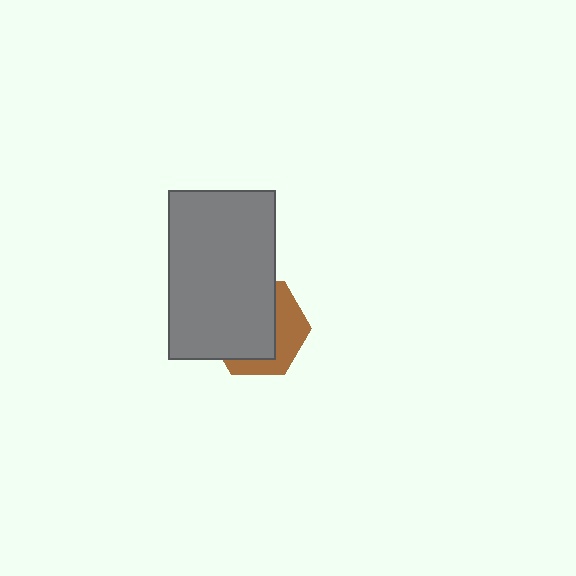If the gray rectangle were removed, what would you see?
You would see the complete brown hexagon.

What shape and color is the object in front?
The object in front is a gray rectangle.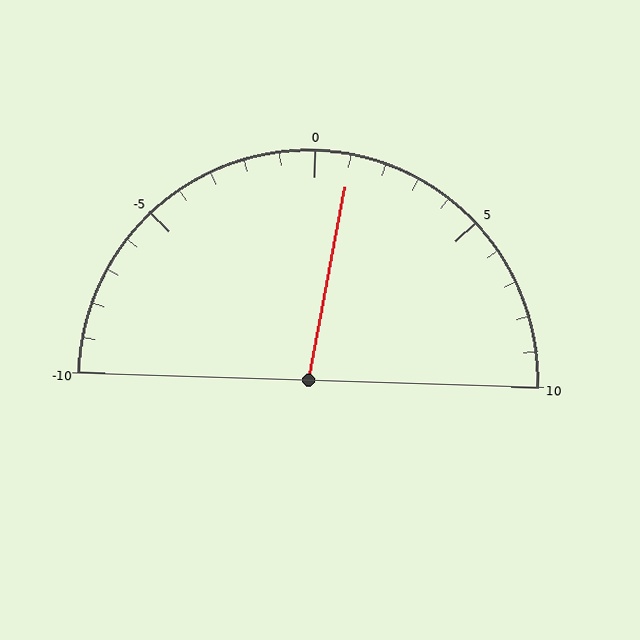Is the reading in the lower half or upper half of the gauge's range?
The reading is in the upper half of the range (-10 to 10).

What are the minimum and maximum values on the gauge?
The gauge ranges from -10 to 10.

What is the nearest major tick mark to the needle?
The nearest major tick mark is 0.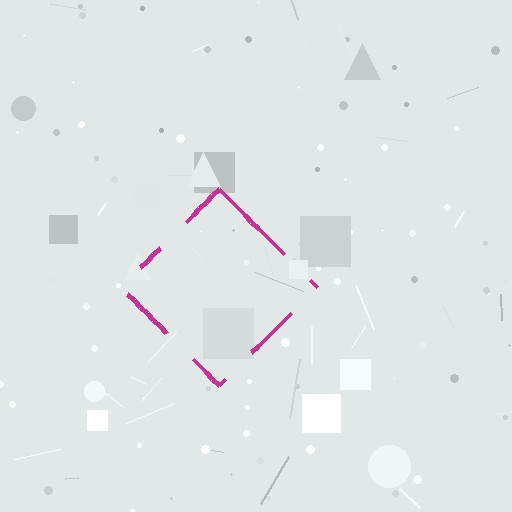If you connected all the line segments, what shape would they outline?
They would outline a diamond.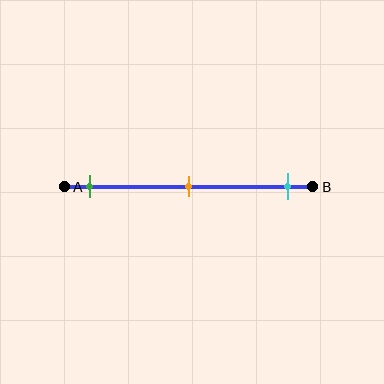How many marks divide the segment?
There are 3 marks dividing the segment.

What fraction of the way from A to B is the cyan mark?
The cyan mark is approximately 90% (0.9) of the way from A to B.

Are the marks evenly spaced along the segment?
Yes, the marks are approximately evenly spaced.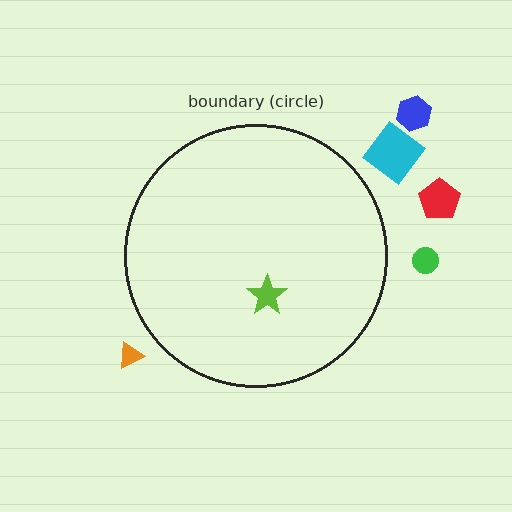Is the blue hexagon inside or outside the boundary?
Outside.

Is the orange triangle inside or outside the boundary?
Outside.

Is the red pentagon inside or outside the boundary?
Outside.